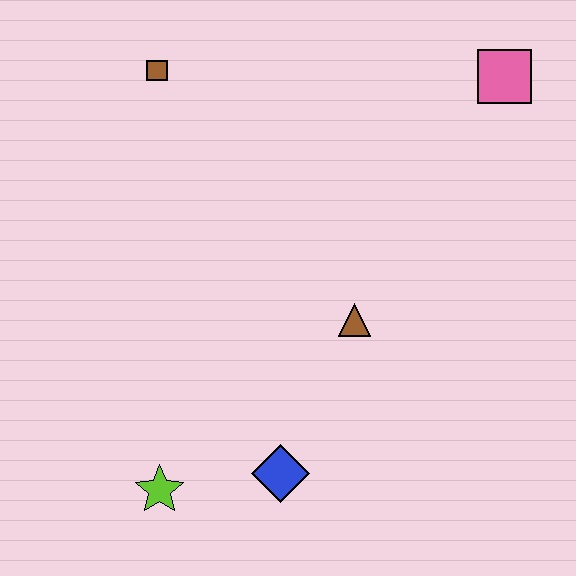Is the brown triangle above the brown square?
No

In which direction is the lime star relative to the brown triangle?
The lime star is to the left of the brown triangle.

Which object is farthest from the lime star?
The pink square is farthest from the lime star.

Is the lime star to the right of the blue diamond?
No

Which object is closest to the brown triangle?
The blue diamond is closest to the brown triangle.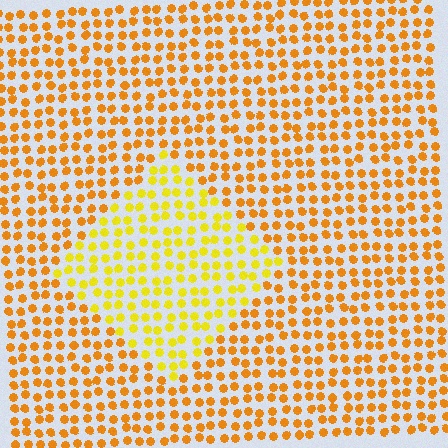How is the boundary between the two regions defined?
The boundary is defined purely by a slight shift in hue (about 26 degrees). Spacing, size, and orientation are identical on both sides.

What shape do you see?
I see a diamond.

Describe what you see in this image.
The image is filled with small orange elements in a uniform arrangement. A diamond-shaped region is visible where the elements are tinted to a slightly different hue, forming a subtle color boundary.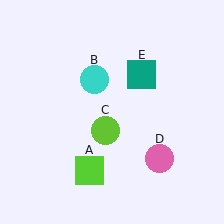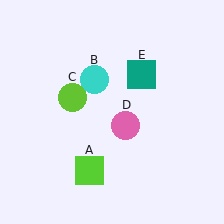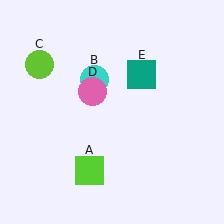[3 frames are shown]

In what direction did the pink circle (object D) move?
The pink circle (object D) moved up and to the left.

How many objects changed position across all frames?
2 objects changed position: lime circle (object C), pink circle (object D).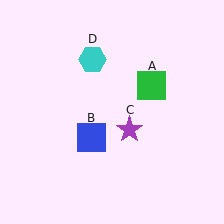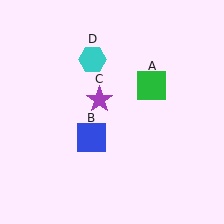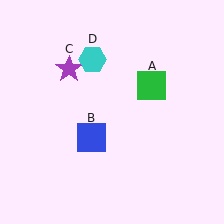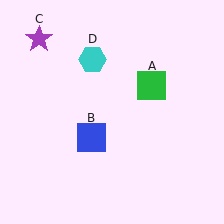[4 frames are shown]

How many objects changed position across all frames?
1 object changed position: purple star (object C).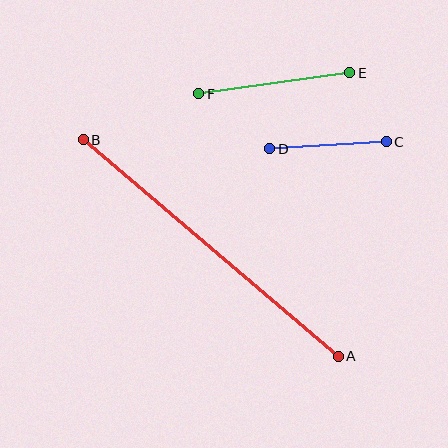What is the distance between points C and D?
The distance is approximately 116 pixels.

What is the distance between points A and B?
The distance is approximately 335 pixels.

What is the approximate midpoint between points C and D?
The midpoint is at approximately (328, 145) pixels.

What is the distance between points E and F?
The distance is approximately 152 pixels.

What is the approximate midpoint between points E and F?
The midpoint is at approximately (274, 83) pixels.